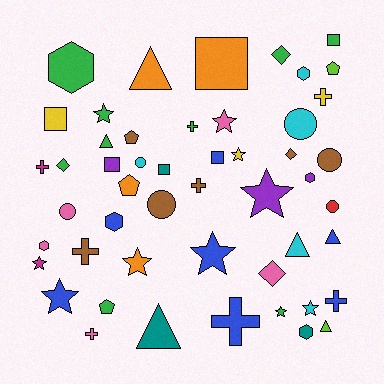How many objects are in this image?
There are 50 objects.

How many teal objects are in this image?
There are 3 teal objects.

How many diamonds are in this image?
There are 4 diamonds.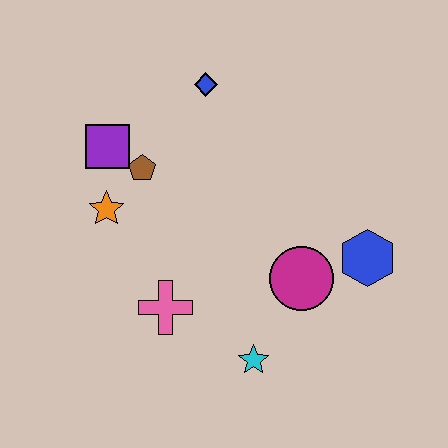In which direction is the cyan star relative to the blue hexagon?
The cyan star is to the left of the blue hexagon.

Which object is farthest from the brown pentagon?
The blue hexagon is farthest from the brown pentagon.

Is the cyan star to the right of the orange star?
Yes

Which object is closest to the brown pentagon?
The purple square is closest to the brown pentagon.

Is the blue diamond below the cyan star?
No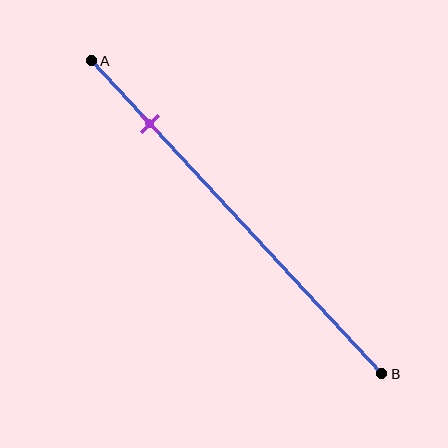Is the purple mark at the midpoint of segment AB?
No, the mark is at about 20% from A, not at the 50% midpoint.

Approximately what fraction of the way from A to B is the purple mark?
The purple mark is approximately 20% of the way from A to B.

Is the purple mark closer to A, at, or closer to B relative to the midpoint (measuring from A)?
The purple mark is closer to point A than the midpoint of segment AB.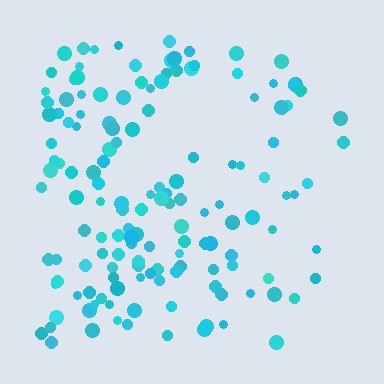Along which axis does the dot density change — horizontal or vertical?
Horizontal.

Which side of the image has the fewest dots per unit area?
The right.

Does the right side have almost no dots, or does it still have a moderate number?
Still a moderate number, just noticeably fewer than the left.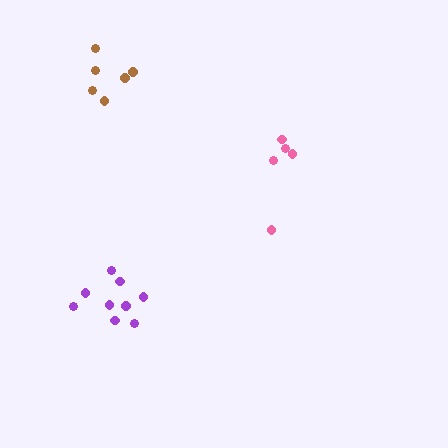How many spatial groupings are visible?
There are 3 spatial groupings.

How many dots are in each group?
Group 1: 5 dots, Group 2: 9 dots, Group 3: 6 dots (20 total).